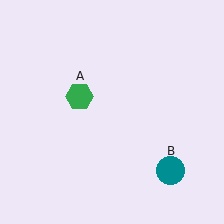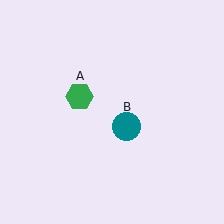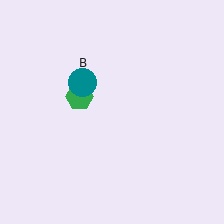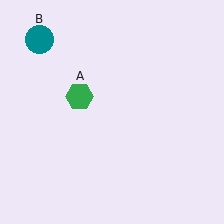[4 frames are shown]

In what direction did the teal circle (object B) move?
The teal circle (object B) moved up and to the left.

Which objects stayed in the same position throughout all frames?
Green hexagon (object A) remained stationary.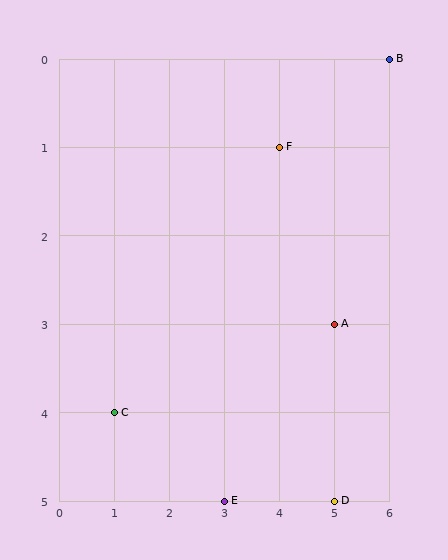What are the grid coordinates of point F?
Point F is at grid coordinates (4, 1).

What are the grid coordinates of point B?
Point B is at grid coordinates (6, 0).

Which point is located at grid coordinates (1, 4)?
Point C is at (1, 4).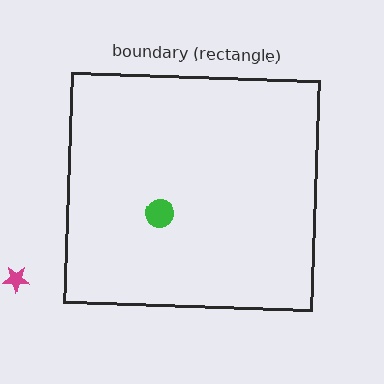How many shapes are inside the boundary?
1 inside, 1 outside.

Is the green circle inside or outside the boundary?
Inside.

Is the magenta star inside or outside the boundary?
Outside.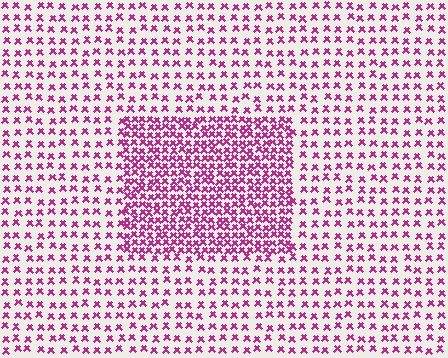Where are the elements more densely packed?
The elements are more densely packed inside the rectangle boundary.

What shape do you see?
I see a rectangle.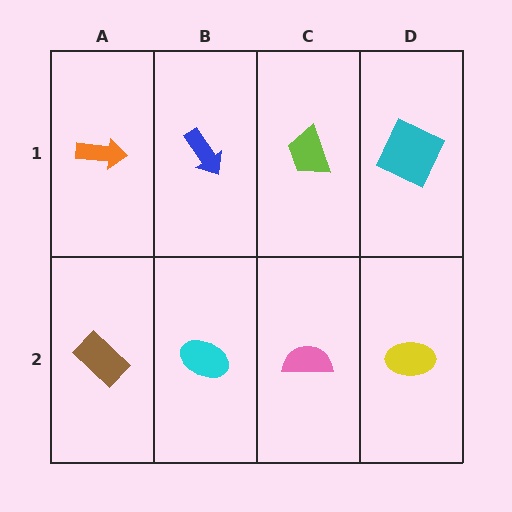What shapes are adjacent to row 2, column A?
An orange arrow (row 1, column A), a cyan ellipse (row 2, column B).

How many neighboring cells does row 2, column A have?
2.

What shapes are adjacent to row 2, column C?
A lime trapezoid (row 1, column C), a cyan ellipse (row 2, column B), a yellow ellipse (row 2, column D).